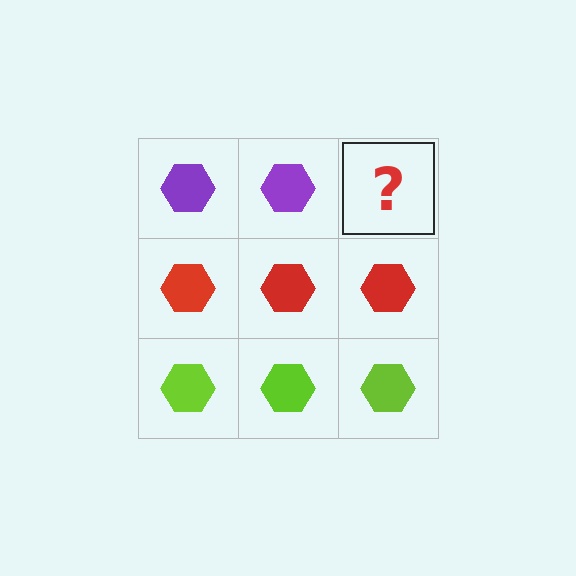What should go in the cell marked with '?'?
The missing cell should contain a purple hexagon.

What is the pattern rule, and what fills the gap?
The rule is that each row has a consistent color. The gap should be filled with a purple hexagon.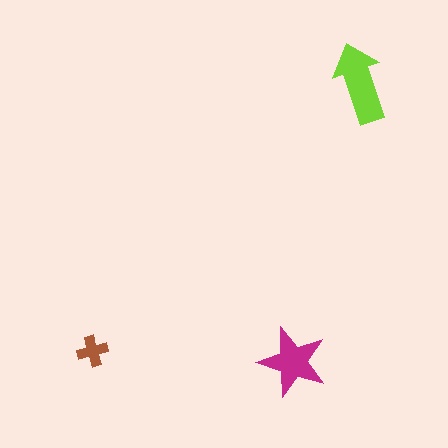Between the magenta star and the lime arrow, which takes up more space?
The lime arrow.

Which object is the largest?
The lime arrow.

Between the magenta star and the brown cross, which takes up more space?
The magenta star.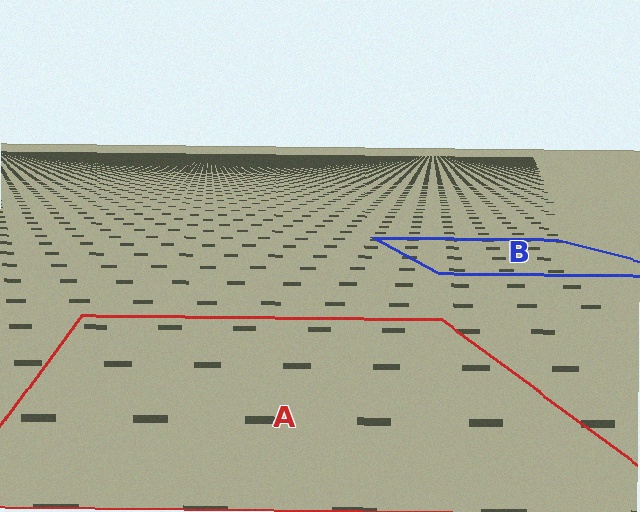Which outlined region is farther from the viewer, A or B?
Region B is farther from the viewer — the texture elements inside it appear smaller and more densely packed.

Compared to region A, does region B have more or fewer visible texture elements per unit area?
Region B has more texture elements per unit area — they are packed more densely because it is farther away.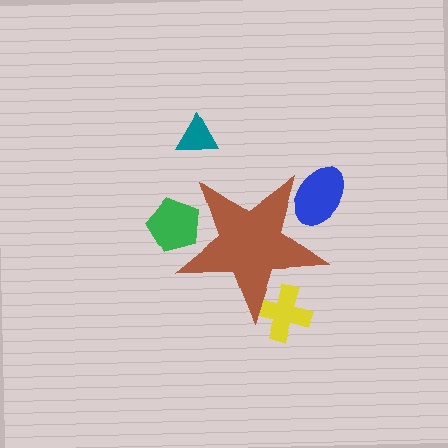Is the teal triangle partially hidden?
No, the teal triangle is fully visible.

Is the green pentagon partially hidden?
Yes, the green pentagon is partially hidden behind the brown star.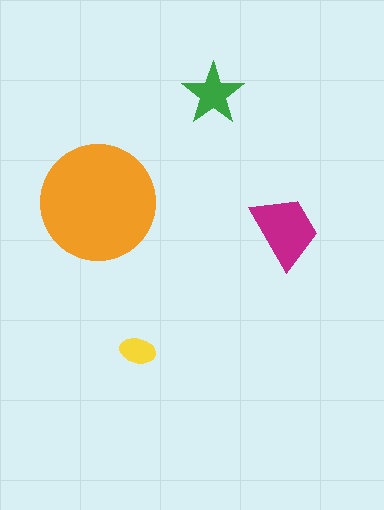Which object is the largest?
The orange circle.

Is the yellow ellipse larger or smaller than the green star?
Smaller.